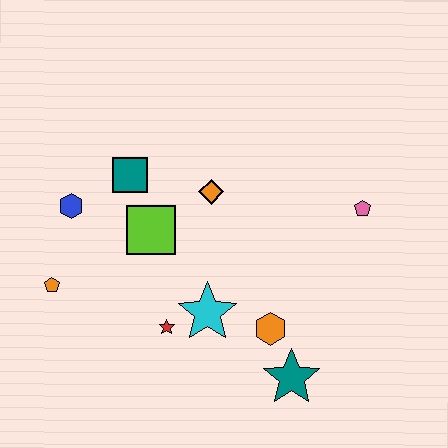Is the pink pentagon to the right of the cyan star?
Yes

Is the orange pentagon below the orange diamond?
Yes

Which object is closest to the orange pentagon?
The blue hexagon is closest to the orange pentagon.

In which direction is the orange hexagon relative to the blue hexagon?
The orange hexagon is to the right of the blue hexagon.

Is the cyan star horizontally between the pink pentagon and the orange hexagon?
No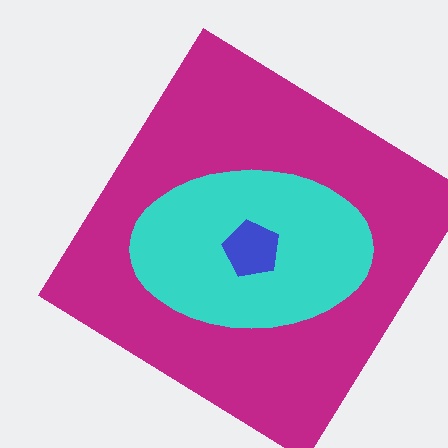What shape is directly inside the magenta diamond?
The cyan ellipse.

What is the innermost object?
The blue pentagon.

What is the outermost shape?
The magenta diamond.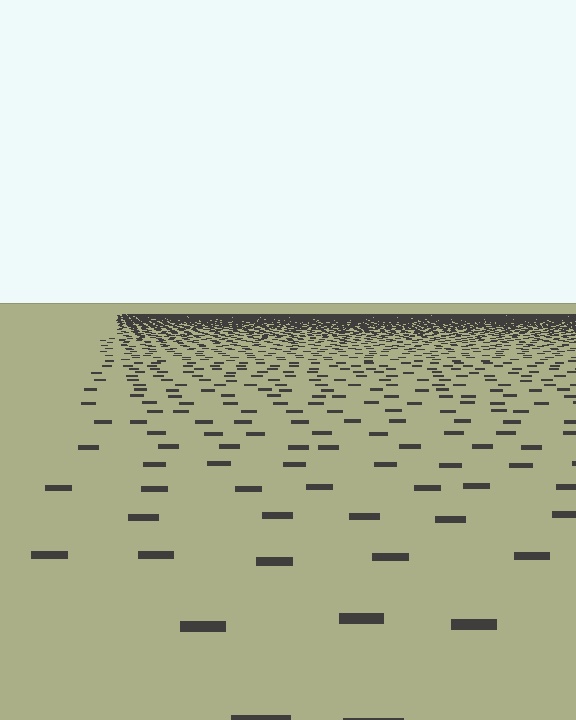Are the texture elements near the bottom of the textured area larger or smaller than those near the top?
Larger. Near the bottom, elements are closer to the viewer and appear at a bigger on-screen size.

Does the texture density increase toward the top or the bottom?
Density increases toward the top.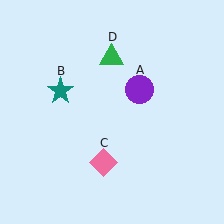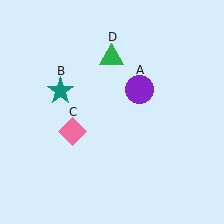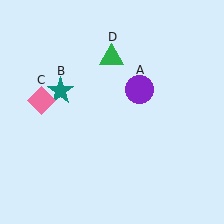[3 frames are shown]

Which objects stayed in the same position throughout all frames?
Purple circle (object A) and teal star (object B) and green triangle (object D) remained stationary.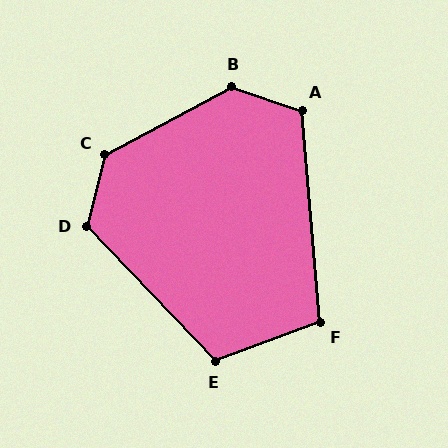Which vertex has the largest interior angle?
C, at approximately 133 degrees.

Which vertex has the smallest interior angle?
F, at approximately 105 degrees.